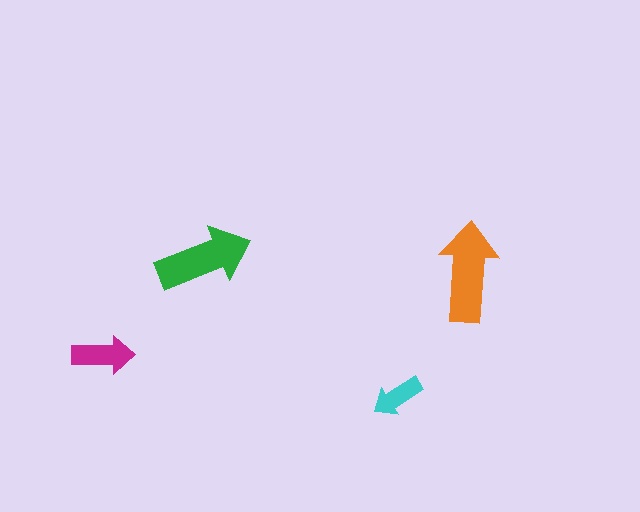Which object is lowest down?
The cyan arrow is bottommost.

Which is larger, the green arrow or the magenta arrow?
The green one.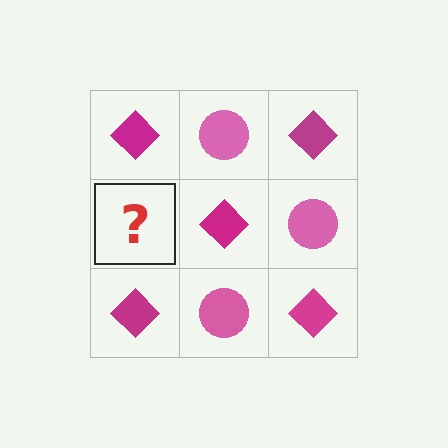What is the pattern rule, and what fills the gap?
The rule is that it alternates magenta diamond and pink circle in a checkerboard pattern. The gap should be filled with a pink circle.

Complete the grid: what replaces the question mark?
The question mark should be replaced with a pink circle.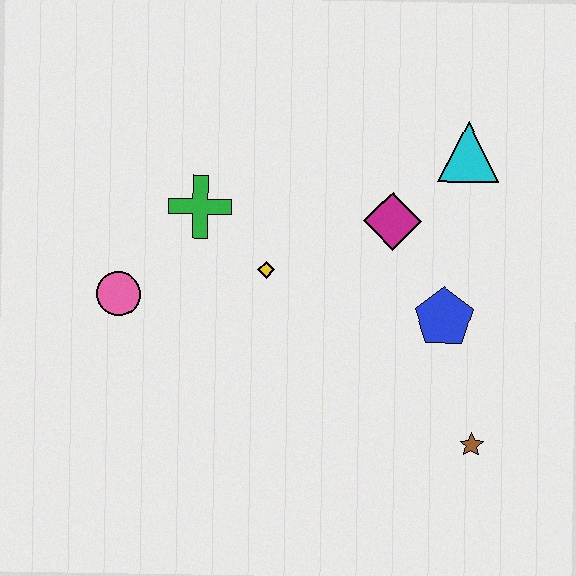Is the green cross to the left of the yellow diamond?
Yes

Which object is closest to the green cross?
The yellow diamond is closest to the green cross.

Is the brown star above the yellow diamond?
No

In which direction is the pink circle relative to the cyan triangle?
The pink circle is to the left of the cyan triangle.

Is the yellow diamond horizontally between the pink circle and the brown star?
Yes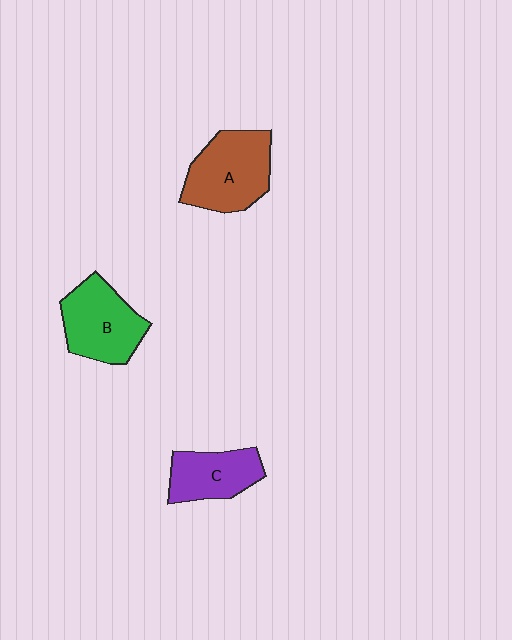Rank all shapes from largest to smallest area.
From largest to smallest: A (brown), B (green), C (purple).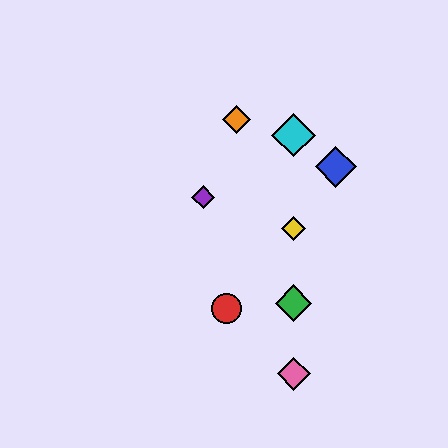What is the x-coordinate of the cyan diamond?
The cyan diamond is at x≈294.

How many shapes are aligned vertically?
4 shapes (the green diamond, the yellow diamond, the cyan diamond, the pink diamond) are aligned vertically.